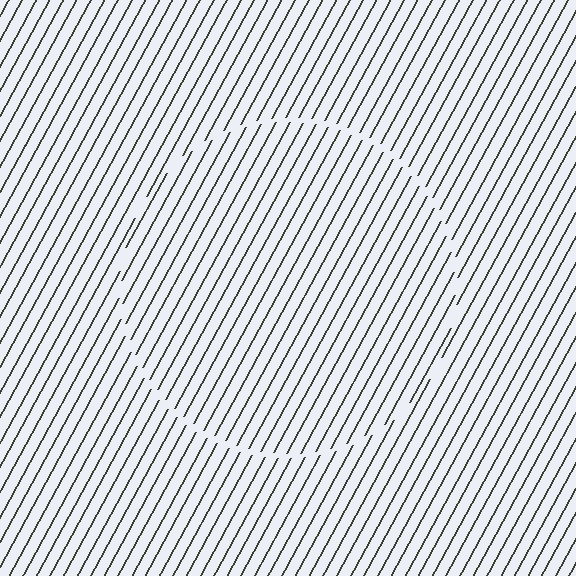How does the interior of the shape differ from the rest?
The interior of the shape contains the same grating, shifted by half a period — the contour is defined by the phase discontinuity where line-ends from the inner and outer gratings abut.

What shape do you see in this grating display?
An illusory circle. The interior of the shape contains the same grating, shifted by half a period — the contour is defined by the phase discontinuity where line-ends from the inner and outer gratings abut.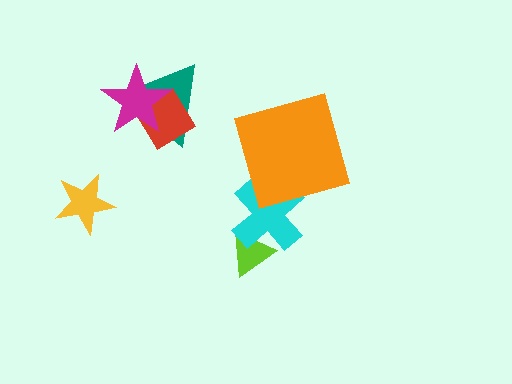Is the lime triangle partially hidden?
Yes, it is partially covered by another shape.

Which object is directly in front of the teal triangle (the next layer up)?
The red diamond is directly in front of the teal triangle.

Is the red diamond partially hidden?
Yes, it is partially covered by another shape.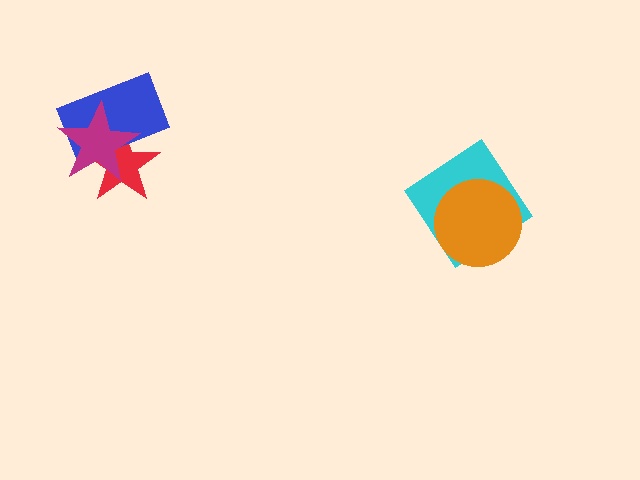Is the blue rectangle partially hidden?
Yes, it is partially covered by another shape.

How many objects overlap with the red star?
2 objects overlap with the red star.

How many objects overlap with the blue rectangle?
2 objects overlap with the blue rectangle.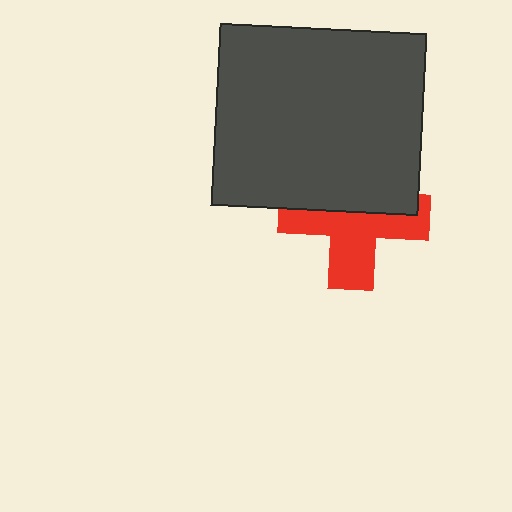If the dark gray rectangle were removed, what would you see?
You would see the complete red cross.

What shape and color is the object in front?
The object in front is a dark gray rectangle.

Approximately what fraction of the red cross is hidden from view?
Roughly 46% of the red cross is hidden behind the dark gray rectangle.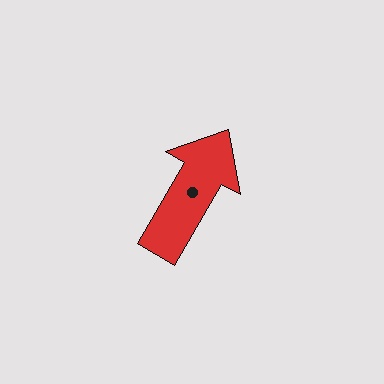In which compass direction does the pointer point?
Northeast.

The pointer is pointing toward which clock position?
Roughly 1 o'clock.